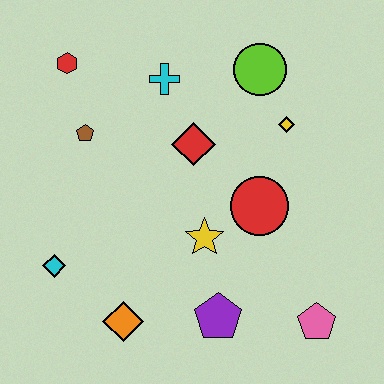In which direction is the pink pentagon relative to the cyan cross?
The pink pentagon is below the cyan cross.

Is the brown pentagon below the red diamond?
No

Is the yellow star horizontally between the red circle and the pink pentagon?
No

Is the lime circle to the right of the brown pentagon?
Yes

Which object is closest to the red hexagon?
The brown pentagon is closest to the red hexagon.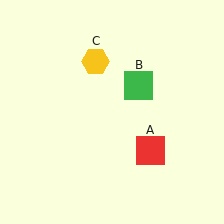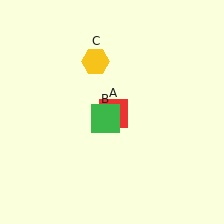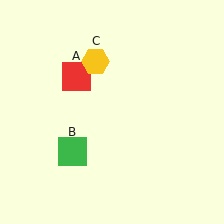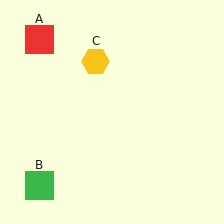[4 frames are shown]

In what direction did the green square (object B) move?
The green square (object B) moved down and to the left.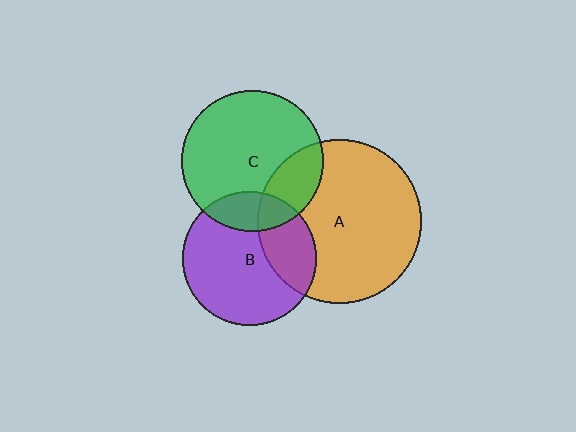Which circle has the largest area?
Circle A (orange).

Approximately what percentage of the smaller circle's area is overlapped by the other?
Approximately 30%.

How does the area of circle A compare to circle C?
Approximately 1.3 times.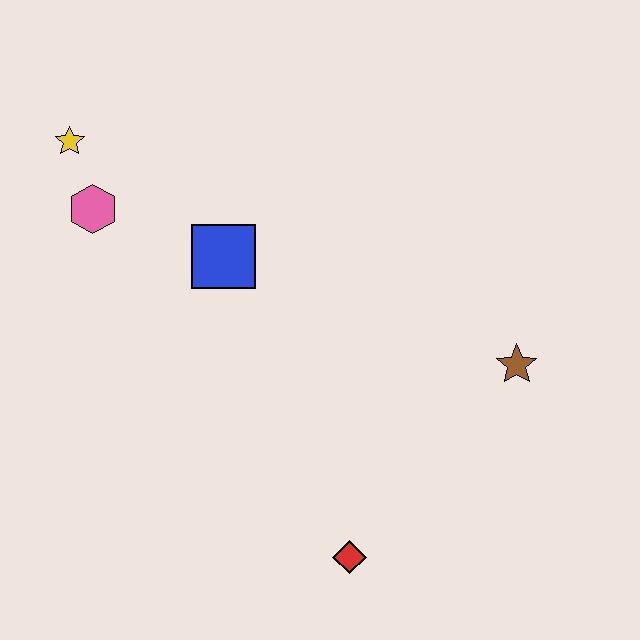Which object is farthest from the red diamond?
The yellow star is farthest from the red diamond.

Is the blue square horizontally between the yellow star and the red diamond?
Yes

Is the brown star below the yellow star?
Yes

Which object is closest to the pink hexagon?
The yellow star is closest to the pink hexagon.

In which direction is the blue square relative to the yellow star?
The blue square is to the right of the yellow star.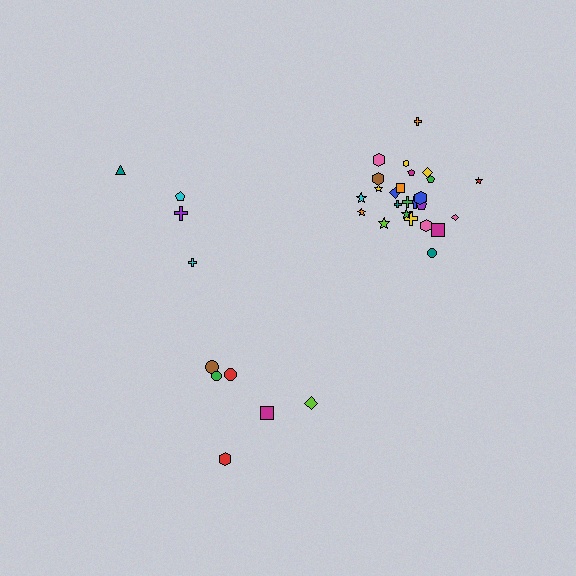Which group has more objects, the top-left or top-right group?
The top-right group.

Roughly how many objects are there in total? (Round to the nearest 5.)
Roughly 35 objects in total.